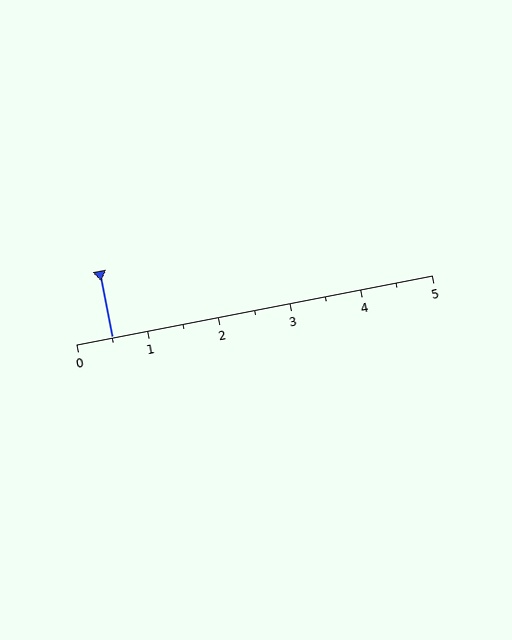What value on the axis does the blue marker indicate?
The marker indicates approximately 0.5.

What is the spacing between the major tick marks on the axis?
The major ticks are spaced 1 apart.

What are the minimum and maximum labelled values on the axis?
The axis runs from 0 to 5.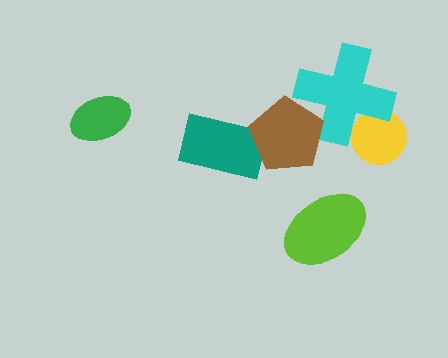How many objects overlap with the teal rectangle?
1 object overlaps with the teal rectangle.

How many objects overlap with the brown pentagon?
2 objects overlap with the brown pentagon.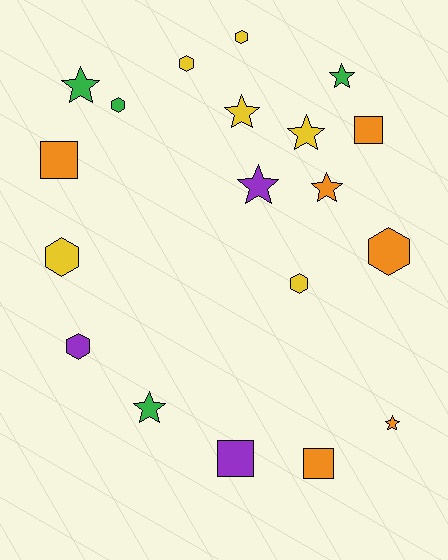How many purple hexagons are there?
There is 1 purple hexagon.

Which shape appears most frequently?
Star, with 8 objects.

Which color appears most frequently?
Orange, with 6 objects.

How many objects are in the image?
There are 19 objects.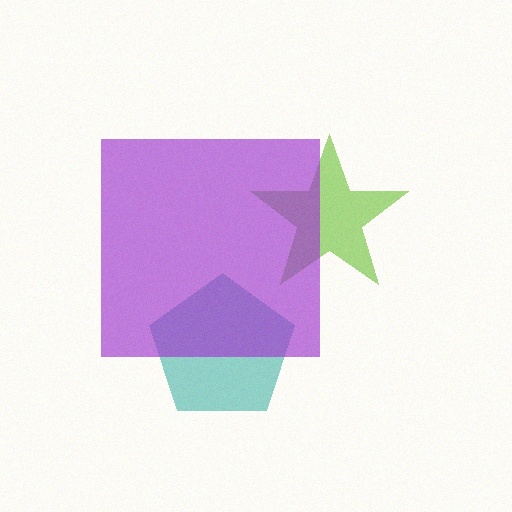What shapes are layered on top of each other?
The layered shapes are: a teal pentagon, a lime star, a purple square.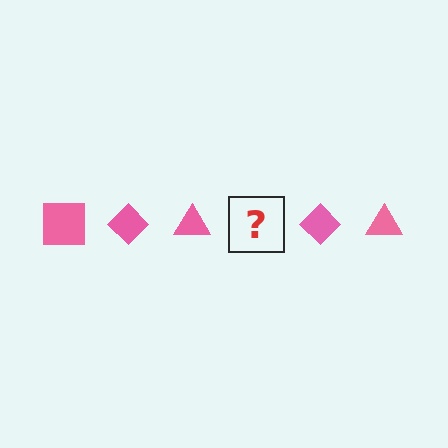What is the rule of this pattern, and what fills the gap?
The rule is that the pattern cycles through square, diamond, triangle shapes in pink. The gap should be filled with a pink square.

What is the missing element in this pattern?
The missing element is a pink square.